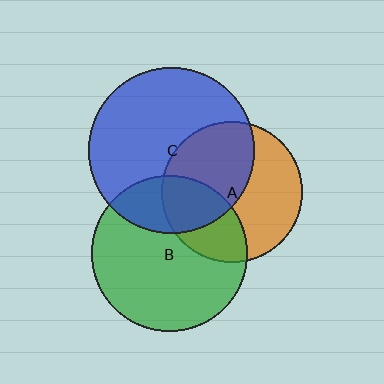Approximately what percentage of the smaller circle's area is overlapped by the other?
Approximately 50%.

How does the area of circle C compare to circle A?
Approximately 1.4 times.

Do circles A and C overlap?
Yes.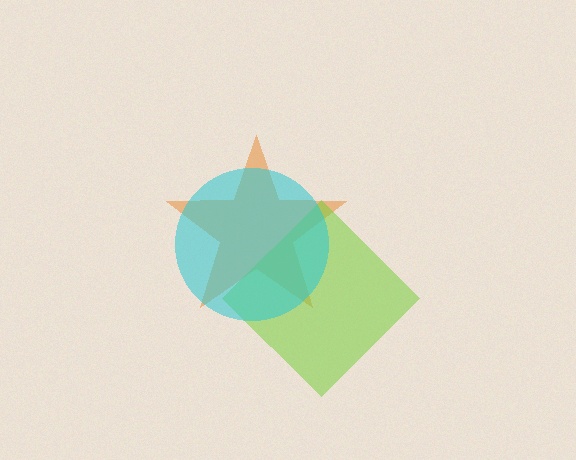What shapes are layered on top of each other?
The layered shapes are: an orange star, a lime diamond, a cyan circle.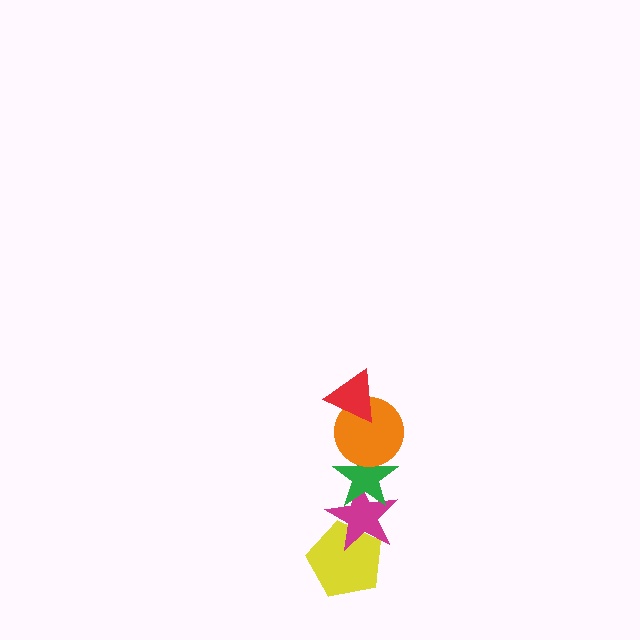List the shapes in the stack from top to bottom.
From top to bottom: the red triangle, the orange circle, the green star, the magenta star, the yellow pentagon.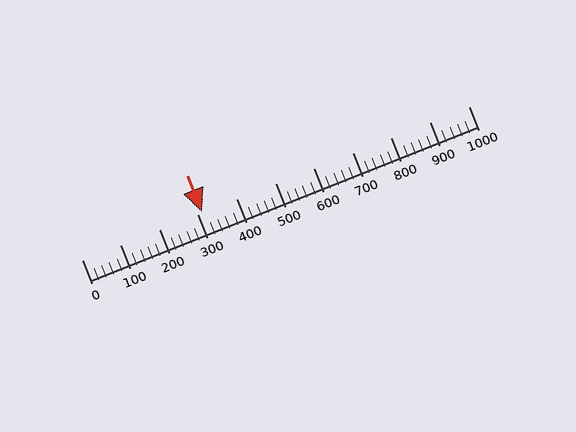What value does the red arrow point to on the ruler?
The red arrow points to approximately 312.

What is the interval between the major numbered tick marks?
The major tick marks are spaced 100 units apart.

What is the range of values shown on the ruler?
The ruler shows values from 0 to 1000.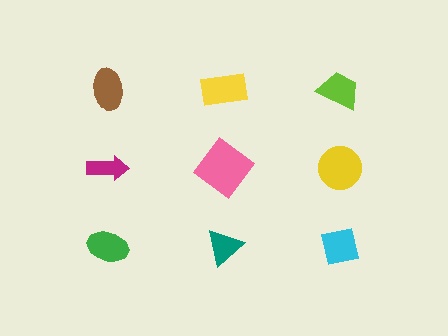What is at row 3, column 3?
A cyan square.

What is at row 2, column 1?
A magenta arrow.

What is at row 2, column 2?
A pink diamond.